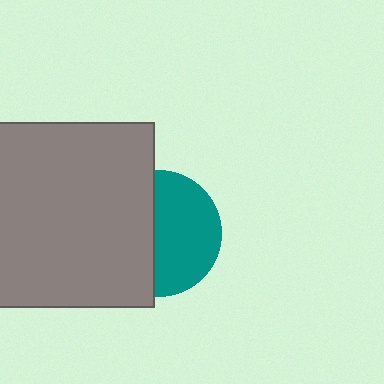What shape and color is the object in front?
The object in front is a gray rectangle.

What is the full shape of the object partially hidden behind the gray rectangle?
The partially hidden object is a teal circle.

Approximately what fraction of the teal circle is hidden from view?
Roughly 48% of the teal circle is hidden behind the gray rectangle.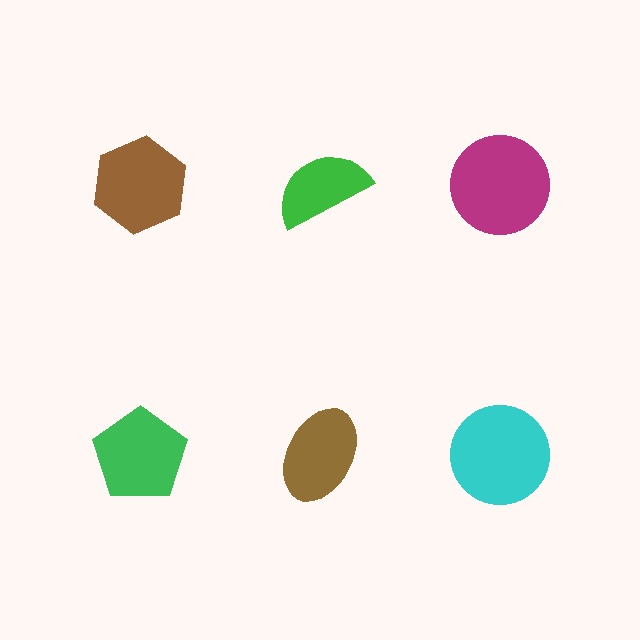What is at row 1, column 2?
A green semicircle.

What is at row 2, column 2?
A brown ellipse.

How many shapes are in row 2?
3 shapes.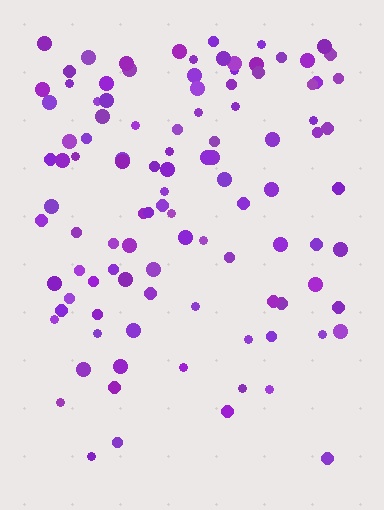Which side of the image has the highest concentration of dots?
The top.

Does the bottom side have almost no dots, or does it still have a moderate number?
Still a moderate number, just noticeably fewer than the top.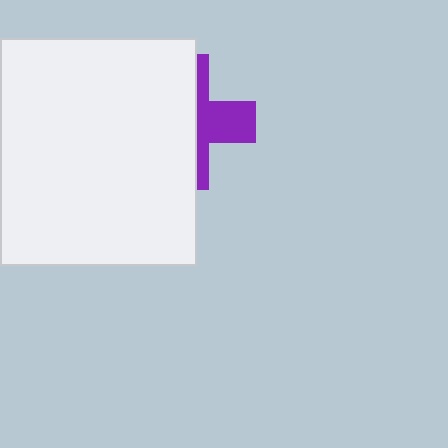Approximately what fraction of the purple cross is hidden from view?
Roughly 63% of the purple cross is hidden behind the white rectangle.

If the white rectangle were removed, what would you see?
You would see the complete purple cross.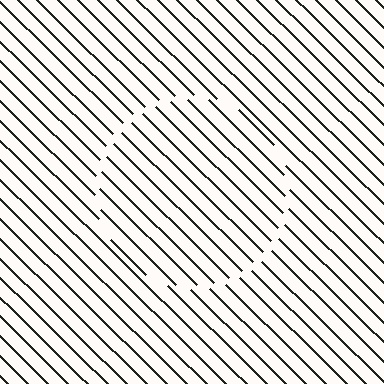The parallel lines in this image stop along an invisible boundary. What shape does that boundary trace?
An illusory circle. The interior of the shape contains the same grating, shifted by half a period — the contour is defined by the phase discontinuity where line-ends from the inner and outer gratings abut.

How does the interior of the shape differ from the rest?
The interior of the shape contains the same grating, shifted by half a period — the contour is defined by the phase discontinuity where line-ends from the inner and outer gratings abut.